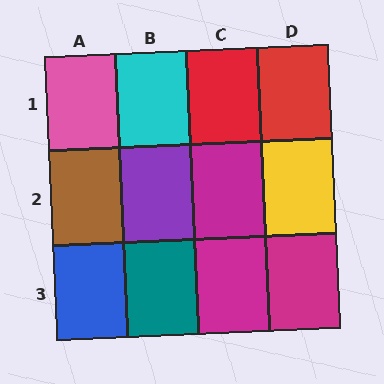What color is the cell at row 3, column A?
Blue.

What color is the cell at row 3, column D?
Magenta.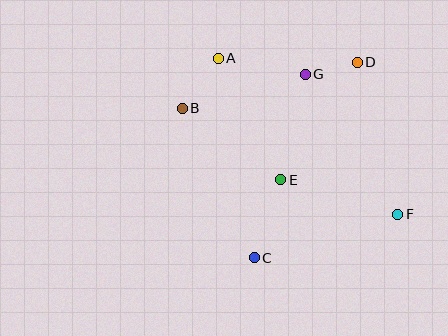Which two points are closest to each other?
Points D and G are closest to each other.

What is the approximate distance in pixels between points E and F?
The distance between E and F is approximately 122 pixels.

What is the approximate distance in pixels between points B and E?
The distance between B and E is approximately 122 pixels.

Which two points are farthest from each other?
Points B and F are farthest from each other.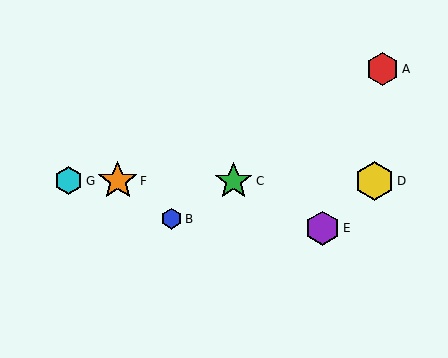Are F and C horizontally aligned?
Yes, both are at y≈181.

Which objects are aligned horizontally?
Objects C, D, F, G are aligned horizontally.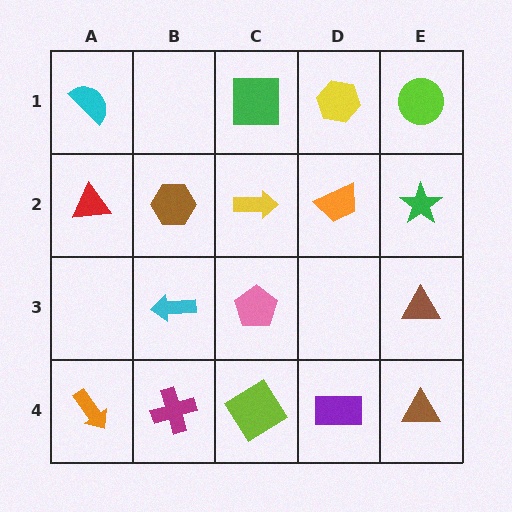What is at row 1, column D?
A yellow hexagon.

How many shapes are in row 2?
5 shapes.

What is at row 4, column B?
A magenta cross.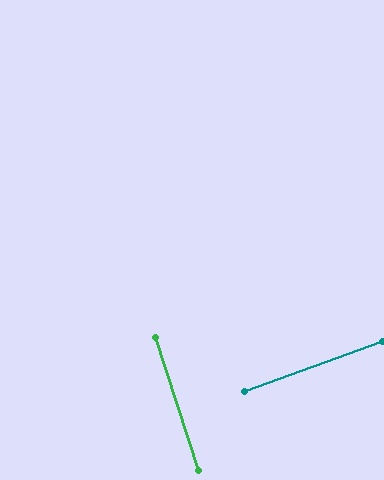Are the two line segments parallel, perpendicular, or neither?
Perpendicular — they meet at approximately 88°.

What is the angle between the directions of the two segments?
Approximately 88 degrees.